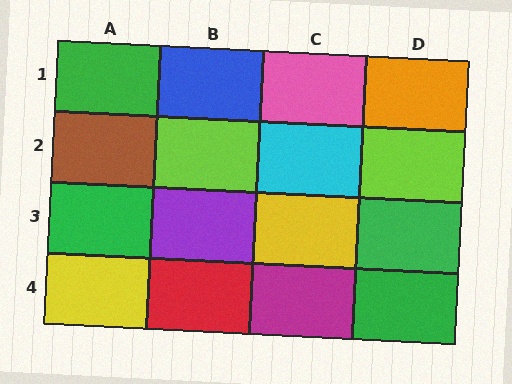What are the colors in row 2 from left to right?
Brown, lime, cyan, lime.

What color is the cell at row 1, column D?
Orange.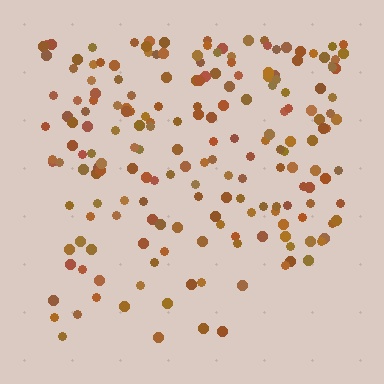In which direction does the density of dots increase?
From bottom to top, with the top side densest.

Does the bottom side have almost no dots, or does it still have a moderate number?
Still a moderate number, just noticeably fewer than the top.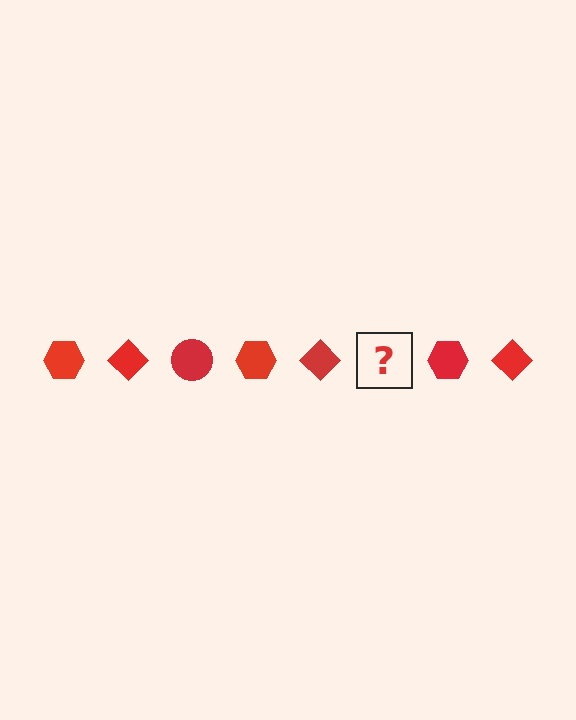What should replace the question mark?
The question mark should be replaced with a red circle.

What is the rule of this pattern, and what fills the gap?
The rule is that the pattern cycles through hexagon, diamond, circle shapes in red. The gap should be filled with a red circle.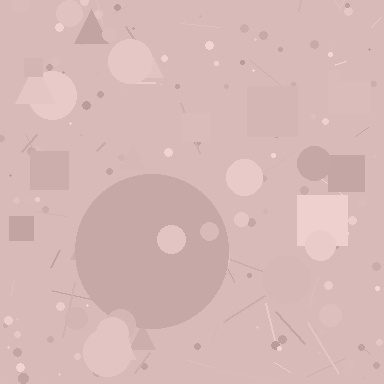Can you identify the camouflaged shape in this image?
The camouflaged shape is a circle.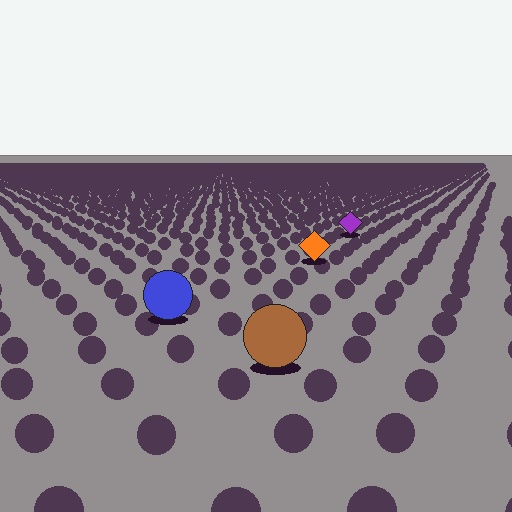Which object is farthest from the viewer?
The purple diamond is farthest from the viewer. It appears smaller and the ground texture around it is denser.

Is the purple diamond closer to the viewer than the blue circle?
No. The blue circle is closer — you can tell from the texture gradient: the ground texture is coarser near it.